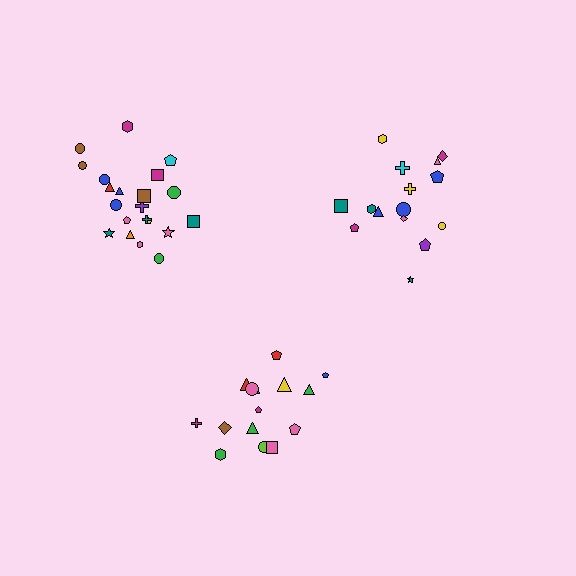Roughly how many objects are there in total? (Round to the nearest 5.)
Roughly 50 objects in total.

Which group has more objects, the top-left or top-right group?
The top-left group.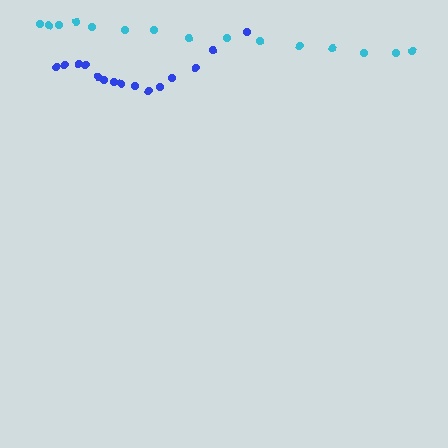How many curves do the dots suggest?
There are 2 distinct paths.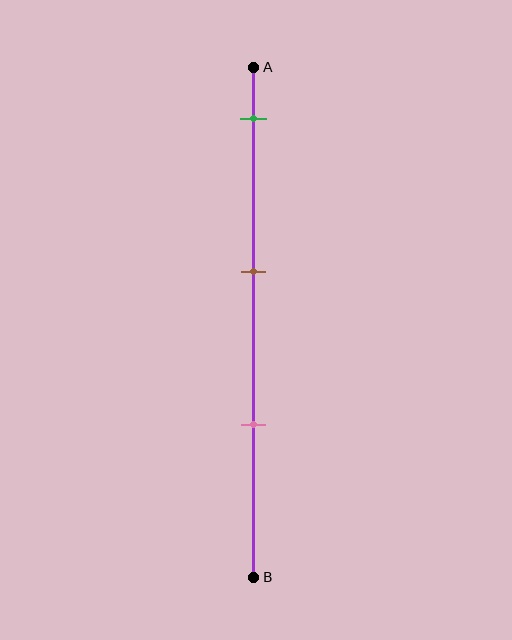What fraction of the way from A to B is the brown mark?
The brown mark is approximately 40% (0.4) of the way from A to B.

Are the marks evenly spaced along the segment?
Yes, the marks are approximately evenly spaced.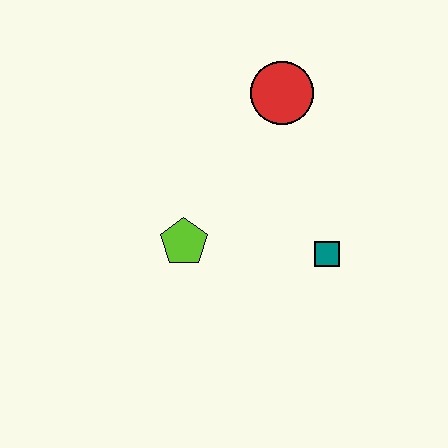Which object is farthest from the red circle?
The lime pentagon is farthest from the red circle.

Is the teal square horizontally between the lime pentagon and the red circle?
No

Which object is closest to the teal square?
The lime pentagon is closest to the teal square.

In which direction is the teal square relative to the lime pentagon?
The teal square is to the right of the lime pentagon.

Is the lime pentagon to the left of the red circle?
Yes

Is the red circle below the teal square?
No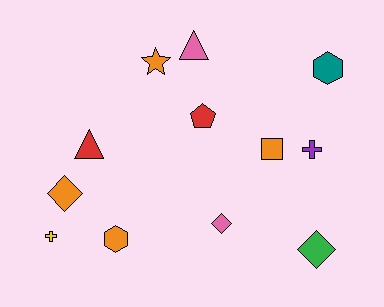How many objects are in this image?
There are 12 objects.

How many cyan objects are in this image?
There are no cyan objects.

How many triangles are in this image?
There are 2 triangles.